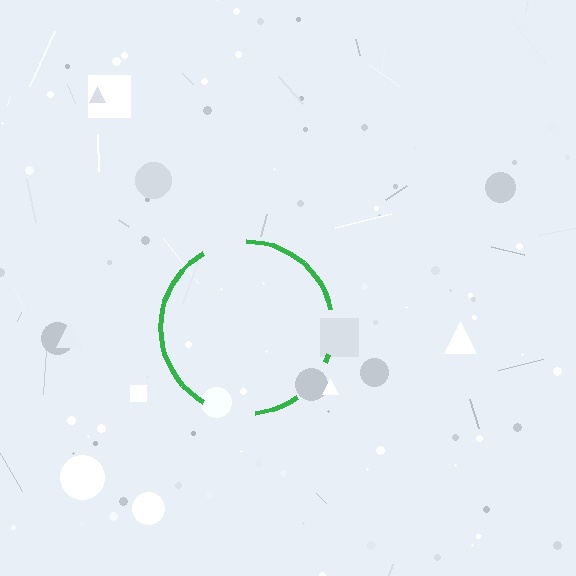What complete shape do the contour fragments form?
The contour fragments form a circle.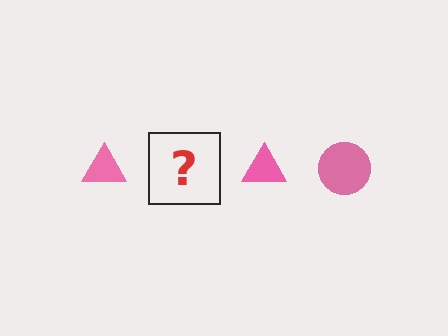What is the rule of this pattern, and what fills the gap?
The rule is that the pattern cycles through triangle, circle shapes in pink. The gap should be filled with a pink circle.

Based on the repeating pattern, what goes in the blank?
The blank should be a pink circle.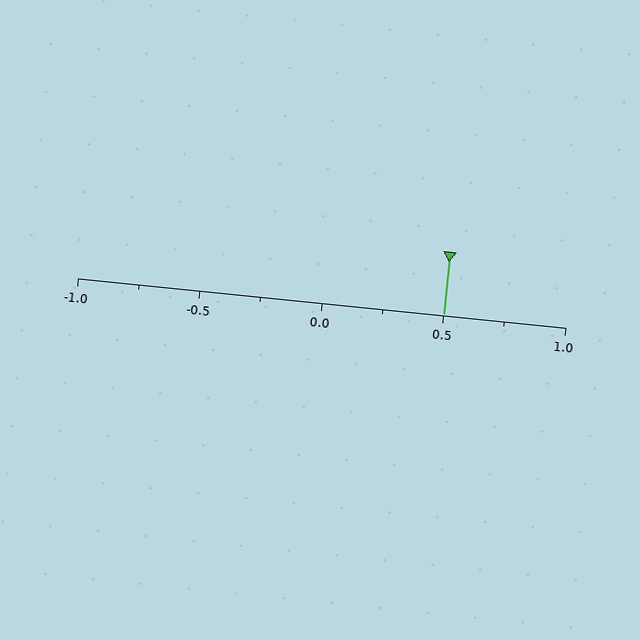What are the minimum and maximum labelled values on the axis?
The axis runs from -1.0 to 1.0.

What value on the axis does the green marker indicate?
The marker indicates approximately 0.5.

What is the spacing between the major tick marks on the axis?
The major ticks are spaced 0.5 apart.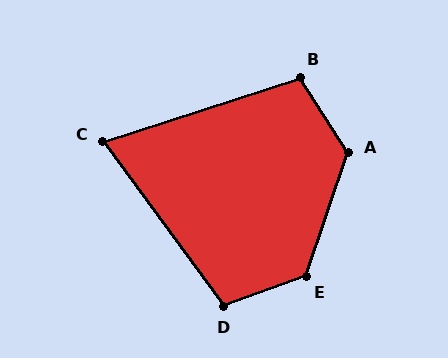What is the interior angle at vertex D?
Approximately 106 degrees (obtuse).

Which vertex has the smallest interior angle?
C, at approximately 72 degrees.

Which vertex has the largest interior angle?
E, at approximately 129 degrees.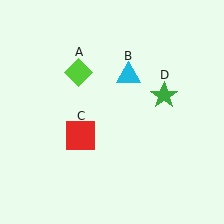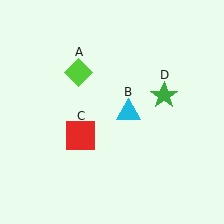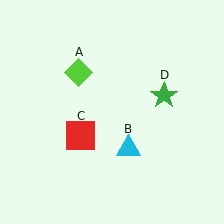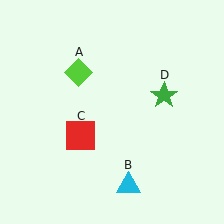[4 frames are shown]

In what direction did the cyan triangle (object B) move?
The cyan triangle (object B) moved down.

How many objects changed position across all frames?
1 object changed position: cyan triangle (object B).